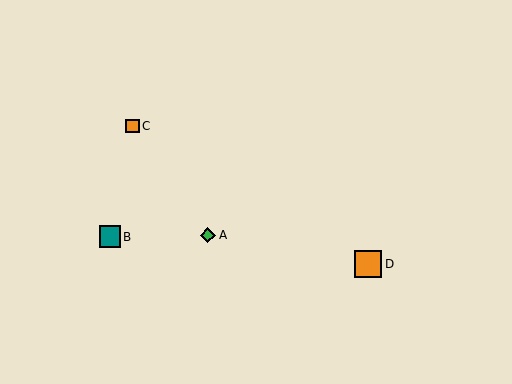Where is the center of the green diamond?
The center of the green diamond is at (208, 235).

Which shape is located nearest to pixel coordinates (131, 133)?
The orange square (labeled C) at (132, 126) is nearest to that location.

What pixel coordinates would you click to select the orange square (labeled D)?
Click at (368, 264) to select the orange square D.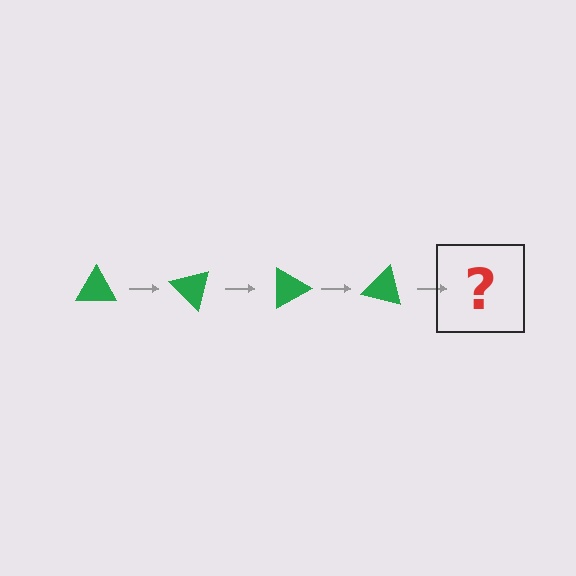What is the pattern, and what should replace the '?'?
The pattern is that the triangle rotates 45 degrees each step. The '?' should be a green triangle rotated 180 degrees.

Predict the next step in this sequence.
The next step is a green triangle rotated 180 degrees.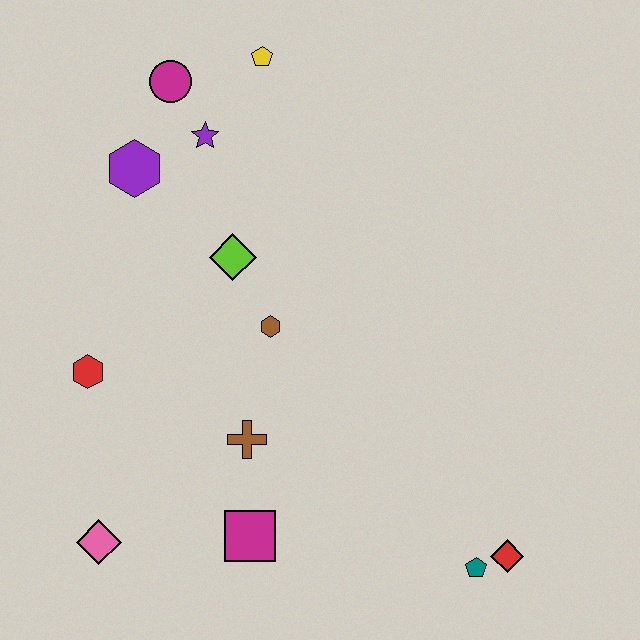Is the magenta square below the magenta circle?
Yes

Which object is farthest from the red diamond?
The magenta circle is farthest from the red diamond.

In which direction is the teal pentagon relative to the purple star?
The teal pentagon is below the purple star.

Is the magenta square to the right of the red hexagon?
Yes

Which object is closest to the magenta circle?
The purple star is closest to the magenta circle.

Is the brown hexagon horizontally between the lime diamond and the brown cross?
No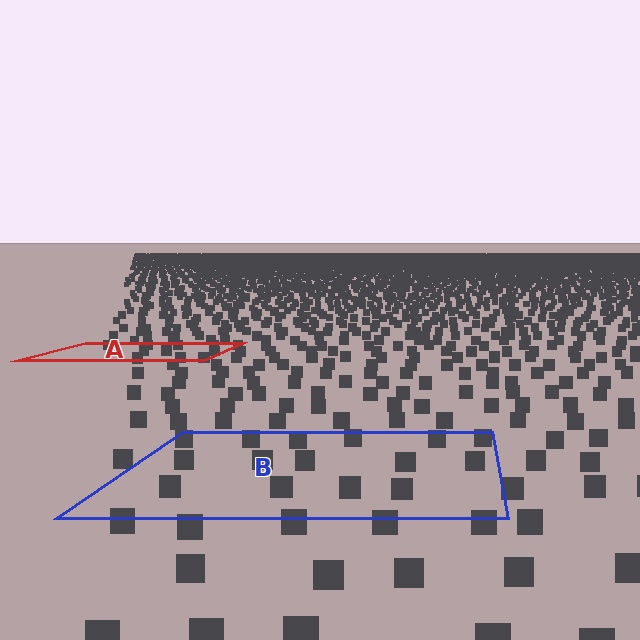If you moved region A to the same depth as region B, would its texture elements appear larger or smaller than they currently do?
They would appear larger. At a closer depth, the same texture elements are projected at a bigger on-screen size.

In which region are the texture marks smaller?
The texture marks are smaller in region A, because it is farther away.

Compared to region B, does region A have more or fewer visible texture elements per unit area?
Region A has more texture elements per unit area — they are packed more densely because it is farther away.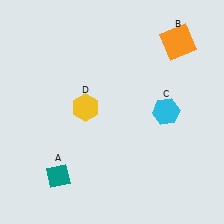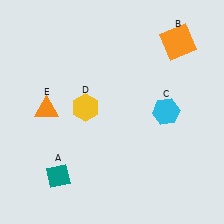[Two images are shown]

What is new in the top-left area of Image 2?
An orange triangle (E) was added in the top-left area of Image 2.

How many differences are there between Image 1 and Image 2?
There is 1 difference between the two images.